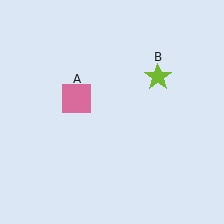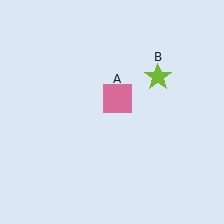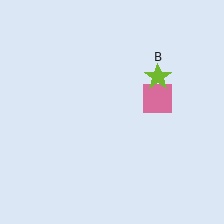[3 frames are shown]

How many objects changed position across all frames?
1 object changed position: pink square (object A).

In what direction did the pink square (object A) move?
The pink square (object A) moved right.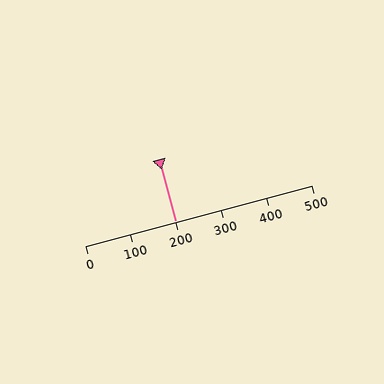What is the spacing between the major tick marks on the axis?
The major ticks are spaced 100 apart.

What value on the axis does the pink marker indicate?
The marker indicates approximately 200.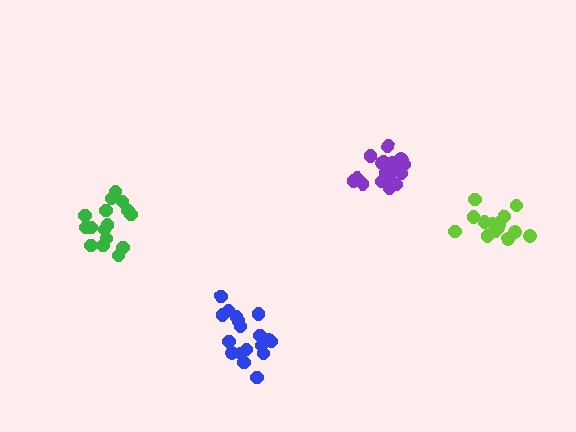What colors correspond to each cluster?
The clusters are colored: lime, purple, blue, green.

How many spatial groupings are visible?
There are 4 spatial groupings.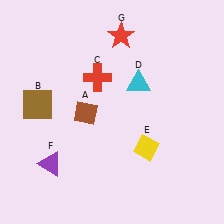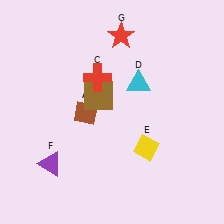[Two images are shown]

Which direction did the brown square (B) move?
The brown square (B) moved right.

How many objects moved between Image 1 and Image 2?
1 object moved between the two images.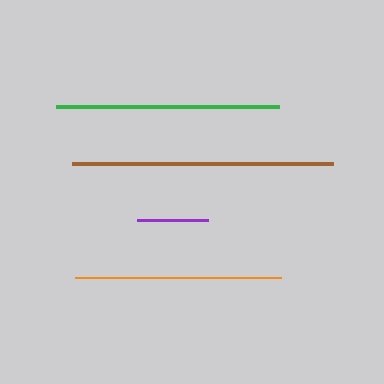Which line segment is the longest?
The brown line is the longest at approximately 261 pixels.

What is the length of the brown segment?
The brown segment is approximately 261 pixels long.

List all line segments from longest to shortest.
From longest to shortest: brown, green, orange, purple.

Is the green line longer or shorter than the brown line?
The brown line is longer than the green line.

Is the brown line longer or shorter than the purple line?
The brown line is longer than the purple line.